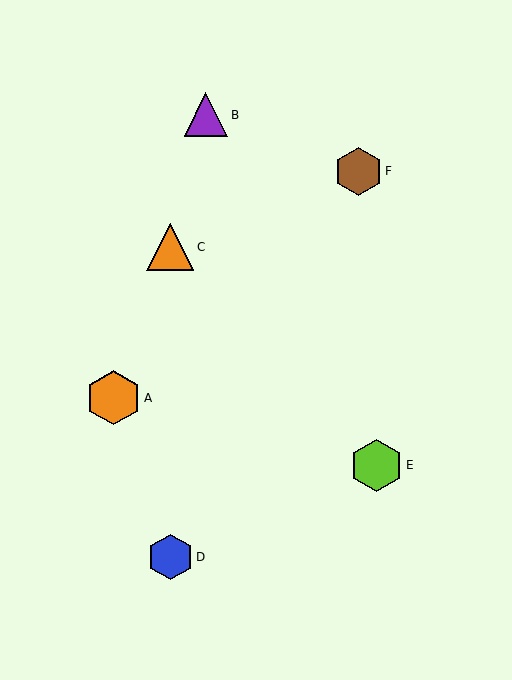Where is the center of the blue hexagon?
The center of the blue hexagon is at (170, 557).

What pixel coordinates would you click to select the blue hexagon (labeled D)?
Click at (170, 557) to select the blue hexagon D.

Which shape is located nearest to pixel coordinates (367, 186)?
The brown hexagon (labeled F) at (358, 171) is nearest to that location.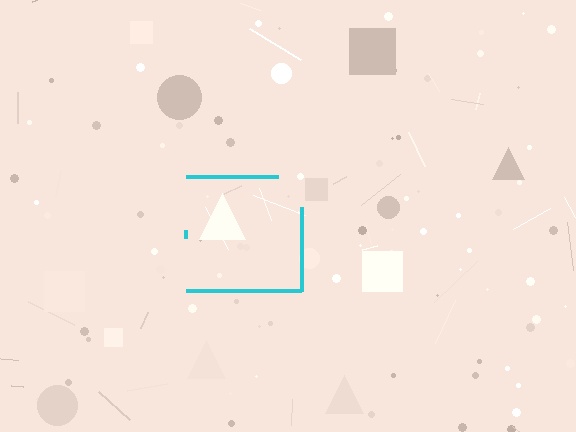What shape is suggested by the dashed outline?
The dashed outline suggests a square.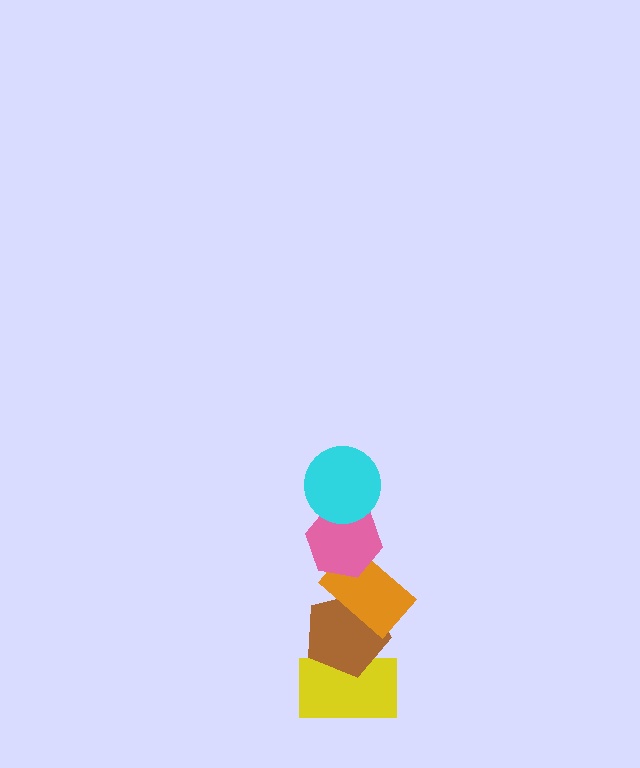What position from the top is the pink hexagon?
The pink hexagon is 2nd from the top.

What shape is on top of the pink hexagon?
The cyan circle is on top of the pink hexagon.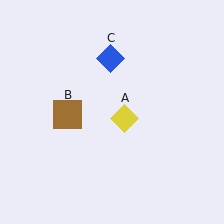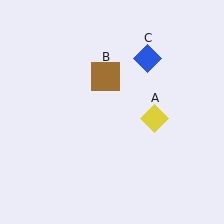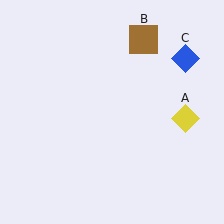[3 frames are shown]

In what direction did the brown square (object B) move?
The brown square (object B) moved up and to the right.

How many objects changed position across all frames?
3 objects changed position: yellow diamond (object A), brown square (object B), blue diamond (object C).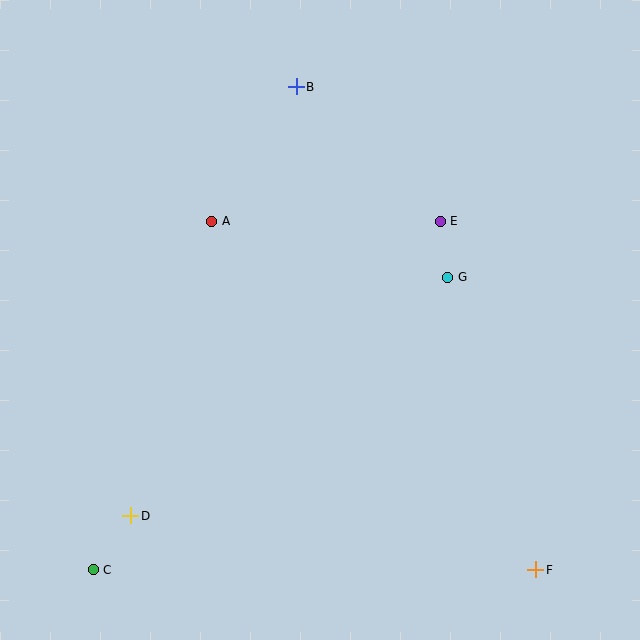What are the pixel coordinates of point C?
Point C is at (93, 570).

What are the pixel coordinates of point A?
Point A is at (212, 221).